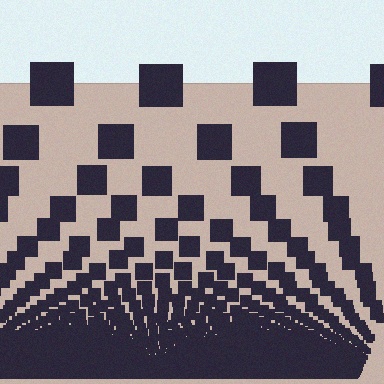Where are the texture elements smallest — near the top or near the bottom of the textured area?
Near the bottom.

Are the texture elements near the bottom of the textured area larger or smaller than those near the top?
Smaller. The gradient is inverted — elements near the bottom are smaller and denser.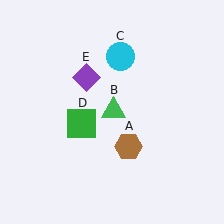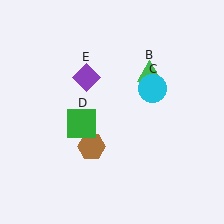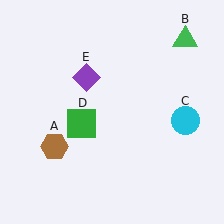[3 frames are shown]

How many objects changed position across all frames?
3 objects changed position: brown hexagon (object A), green triangle (object B), cyan circle (object C).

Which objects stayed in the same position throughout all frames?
Green square (object D) and purple diamond (object E) remained stationary.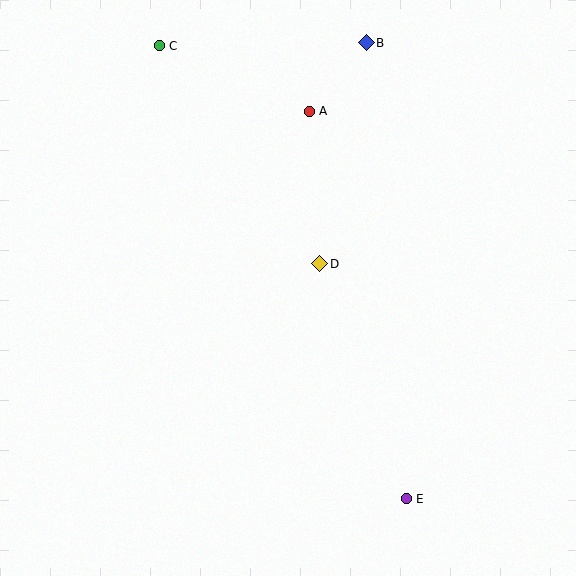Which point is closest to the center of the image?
Point D at (320, 264) is closest to the center.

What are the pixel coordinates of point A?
Point A is at (309, 111).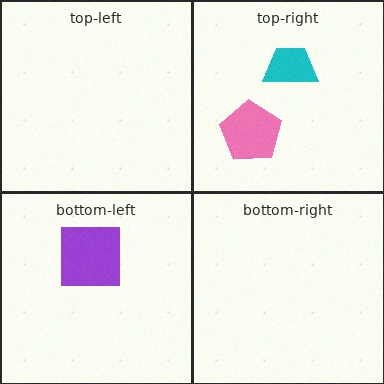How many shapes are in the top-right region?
2.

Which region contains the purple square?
The bottom-left region.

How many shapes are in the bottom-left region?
1.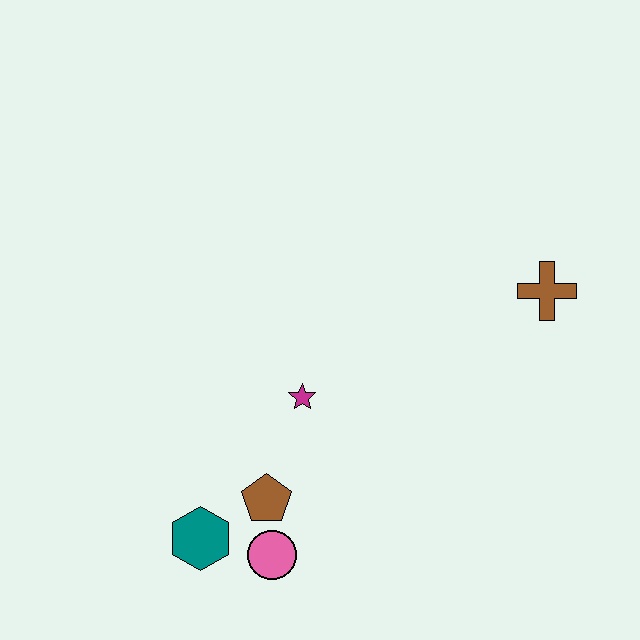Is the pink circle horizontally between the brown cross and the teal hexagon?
Yes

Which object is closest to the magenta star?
The brown pentagon is closest to the magenta star.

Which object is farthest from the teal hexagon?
The brown cross is farthest from the teal hexagon.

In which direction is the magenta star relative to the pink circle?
The magenta star is above the pink circle.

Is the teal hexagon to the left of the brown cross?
Yes